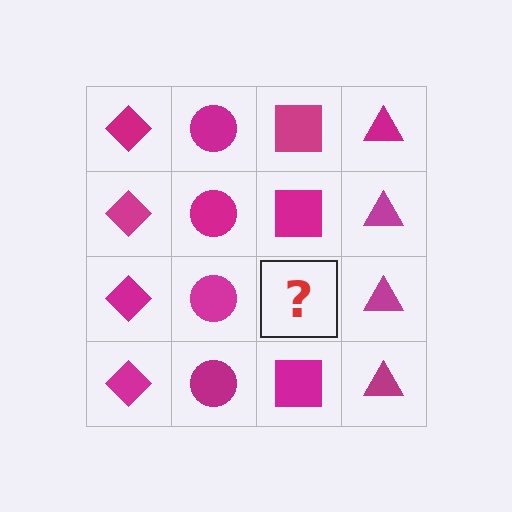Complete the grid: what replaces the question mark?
The question mark should be replaced with a magenta square.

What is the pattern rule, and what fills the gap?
The rule is that each column has a consistent shape. The gap should be filled with a magenta square.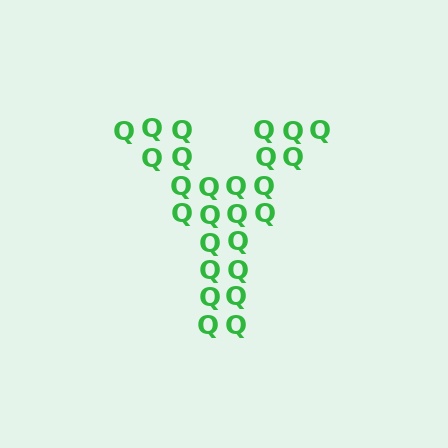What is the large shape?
The large shape is the letter Y.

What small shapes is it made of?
It is made of small letter Q's.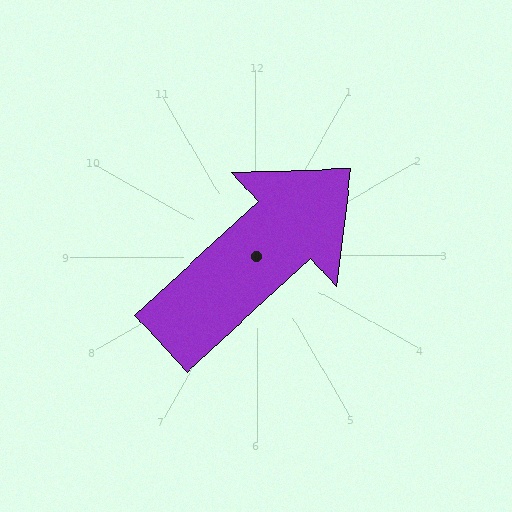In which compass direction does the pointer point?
Northeast.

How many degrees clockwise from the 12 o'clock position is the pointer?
Approximately 48 degrees.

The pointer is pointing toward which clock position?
Roughly 2 o'clock.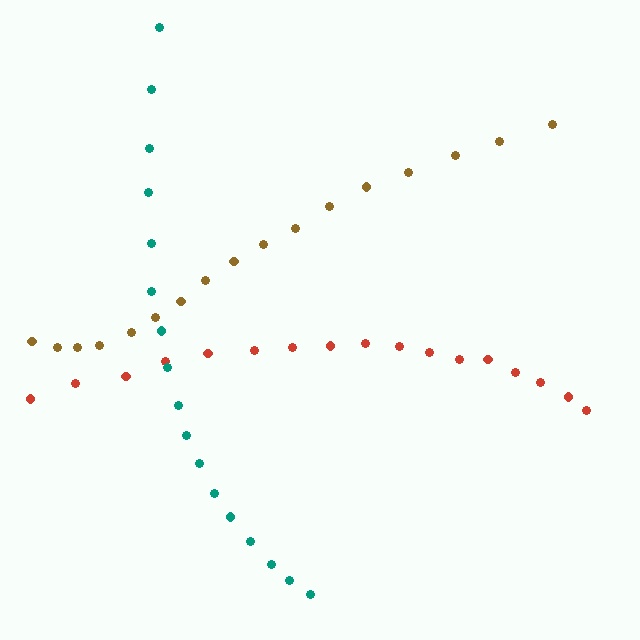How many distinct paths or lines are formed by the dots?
There are 3 distinct paths.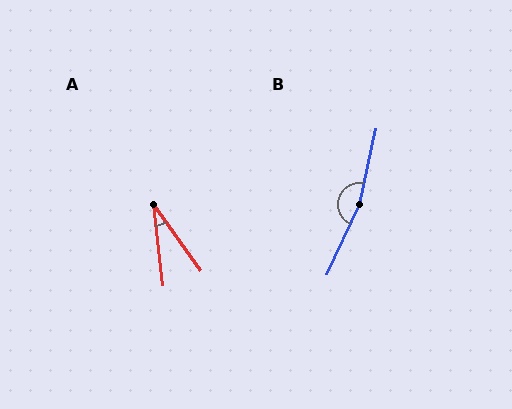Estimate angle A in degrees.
Approximately 29 degrees.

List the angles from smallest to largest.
A (29°), B (167°).